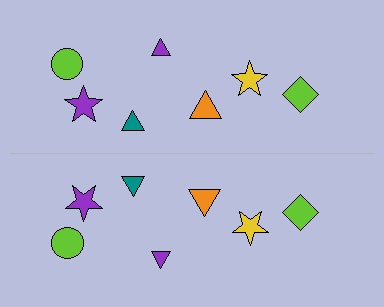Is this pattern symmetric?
Yes, this pattern has bilateral (reflection) symmetry.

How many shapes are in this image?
There are 14 shapes in this image.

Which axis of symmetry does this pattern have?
The pattern has a horizontal axis of symmetry running through the center of the image.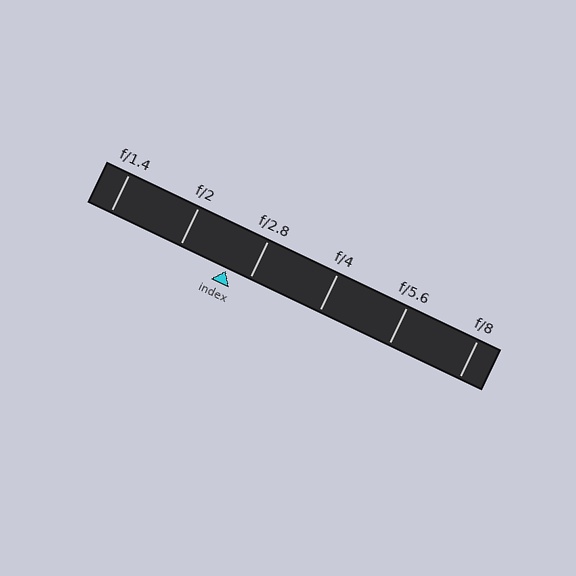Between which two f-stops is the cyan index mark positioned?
The index mark is between f/2 and f/2.8.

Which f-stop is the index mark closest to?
The index mark is closest to f/2.8.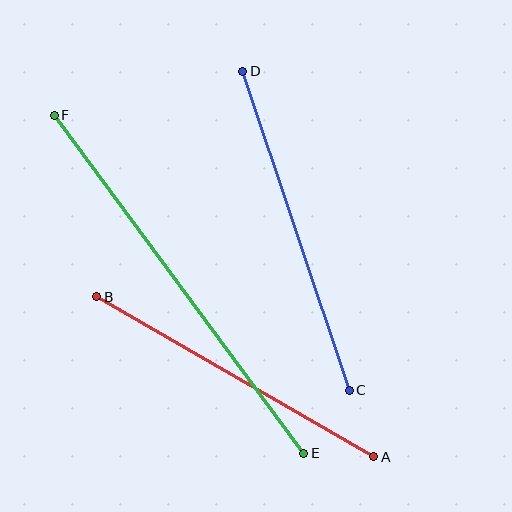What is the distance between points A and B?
The distance is approximately 320 pixels.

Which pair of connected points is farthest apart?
Points E and F are farthest apart.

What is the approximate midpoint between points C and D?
The midpoint is at approximately (296, 231) pixels.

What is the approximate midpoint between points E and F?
The midpoint is at approximately (179, 284) pixels.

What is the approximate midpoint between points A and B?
The midpoint is at approximately (235, 377) pixels.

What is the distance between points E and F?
The distance is approximately 420 pixels.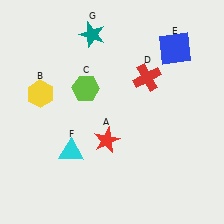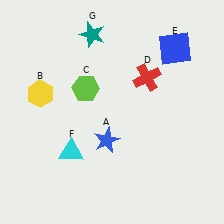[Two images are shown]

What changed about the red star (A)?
In Image 1, A is red. In Image 2, it changed to blue.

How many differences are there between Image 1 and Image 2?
There is 1 difference between the two images.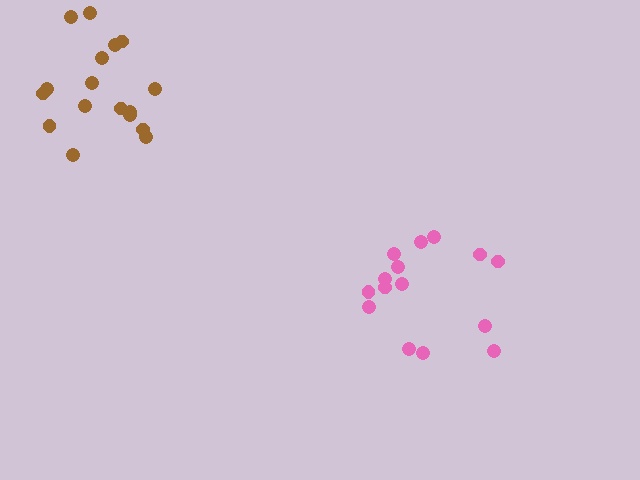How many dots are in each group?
Group 1: 15 dots, Group 2: 17 dots (32 total).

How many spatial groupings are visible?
There are 2 spatial groupings.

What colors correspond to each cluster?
The clusters are colored: pink, brown.